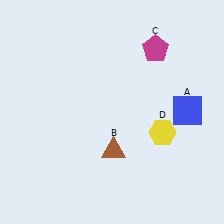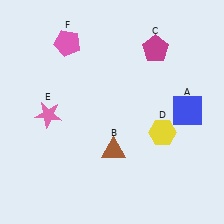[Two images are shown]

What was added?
A pink star (E), a pink pentagon (F) were added in Image 2.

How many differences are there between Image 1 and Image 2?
There are 2 differences between the two images.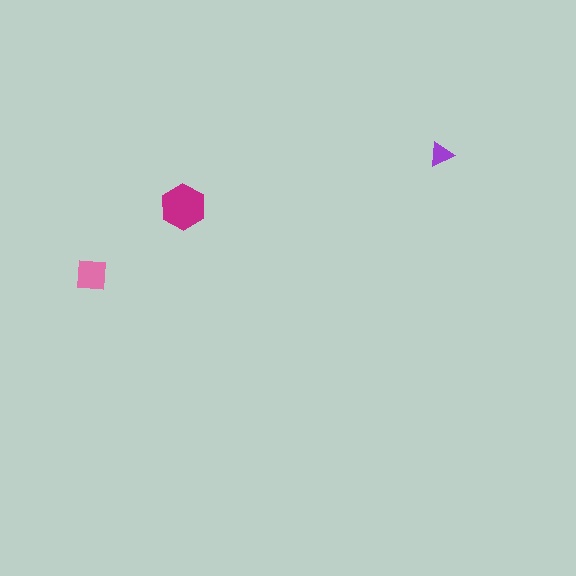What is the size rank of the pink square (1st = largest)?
2nd.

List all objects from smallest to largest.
The purple triangle, the pink square, the magenta hexagon.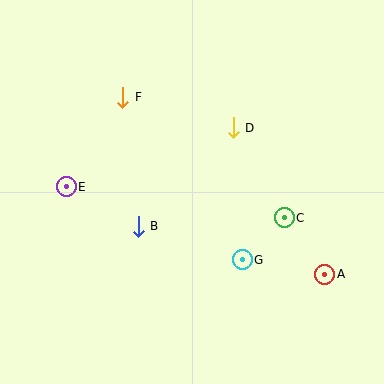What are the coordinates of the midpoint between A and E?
The midpoint between A and E is at (195, 231).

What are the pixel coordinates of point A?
Point A is at (325, 274).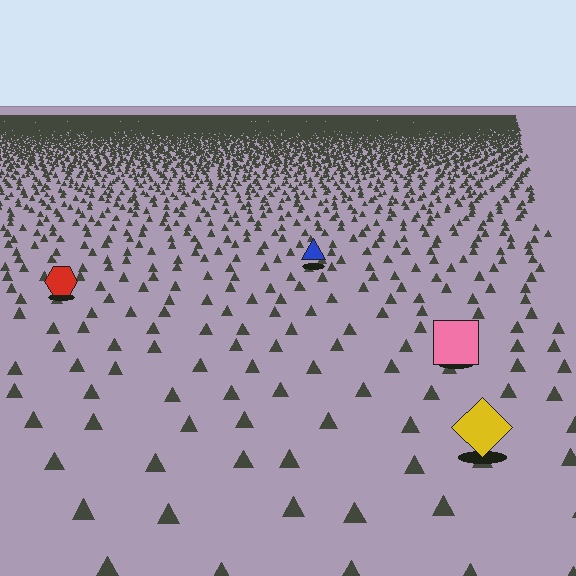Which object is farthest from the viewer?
The blue triangle is farthest from the viewer. It appears smaller and the ground texture around it is denser.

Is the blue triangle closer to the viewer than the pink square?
No. The pink square is closer — you can tell from the texture gradient: the ground texture is coarser near it.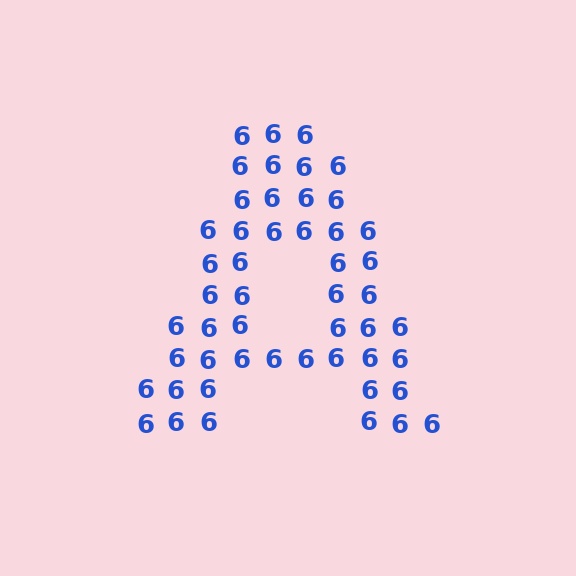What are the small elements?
The small elements are digit 6's.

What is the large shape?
The large shape is the letter A.